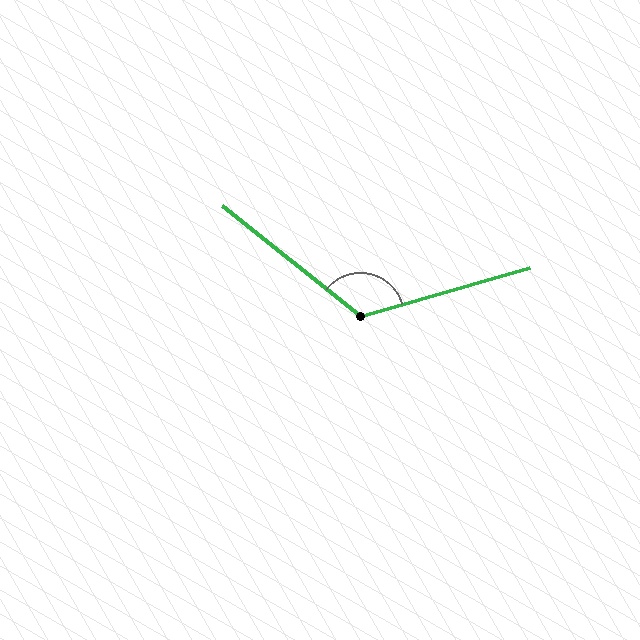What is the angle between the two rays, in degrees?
Approximately 125 degrees.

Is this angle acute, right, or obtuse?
It is obtuse.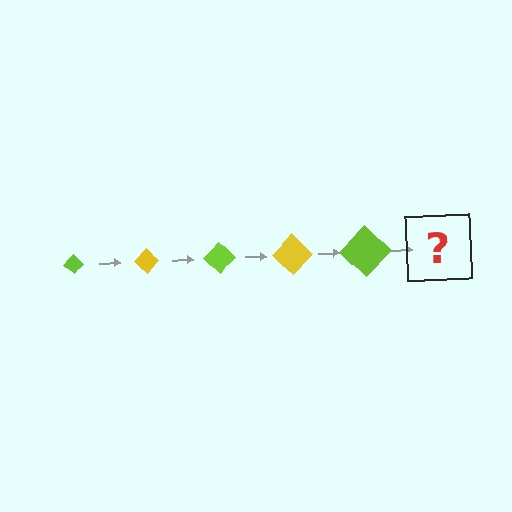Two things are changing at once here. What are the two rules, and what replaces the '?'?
The two rules are that the diamond grows larger each step and the color cycles through lime and yellow. The '?' should be a yellow diamond, larger than the previous one.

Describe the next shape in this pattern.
It should be a yellow diamond, larger than the previous one.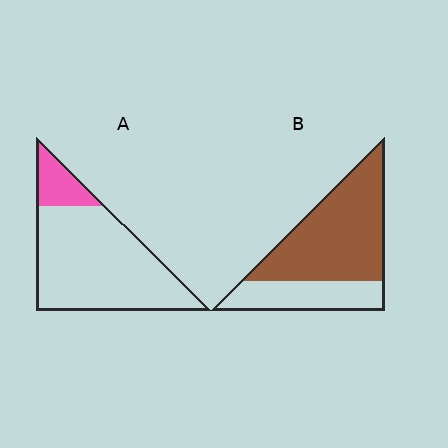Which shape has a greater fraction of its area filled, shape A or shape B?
Shape B.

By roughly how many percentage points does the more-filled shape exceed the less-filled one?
By roughly 55 percentage points (B over A).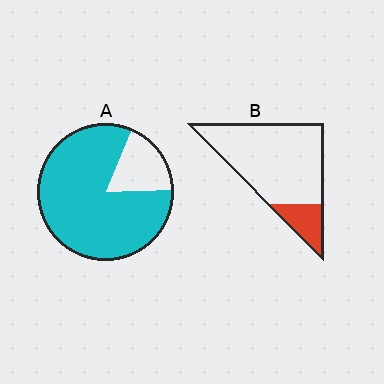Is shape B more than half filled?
No.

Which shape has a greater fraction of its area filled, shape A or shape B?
Shape A.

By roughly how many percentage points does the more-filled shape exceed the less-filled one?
By roughly 65 percentage points (A over B).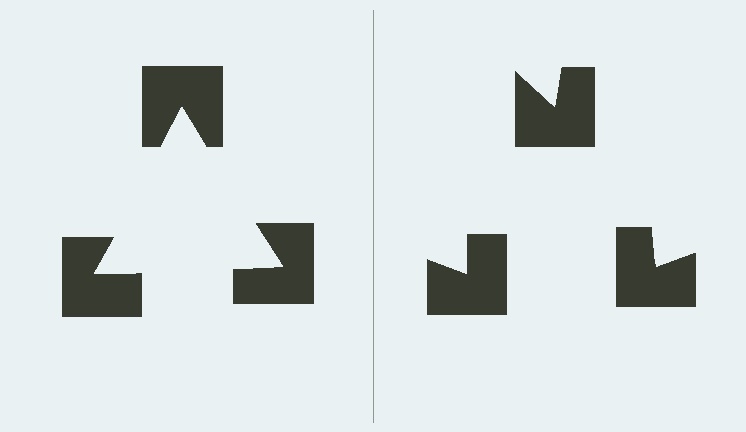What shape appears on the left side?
An illusory triangle.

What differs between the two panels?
The notched squares are positioned identically on both sides; only the wedge orientations differ. On the left they align to a triangle; on the right they are misaligned.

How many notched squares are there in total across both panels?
6 — 3 on each side.